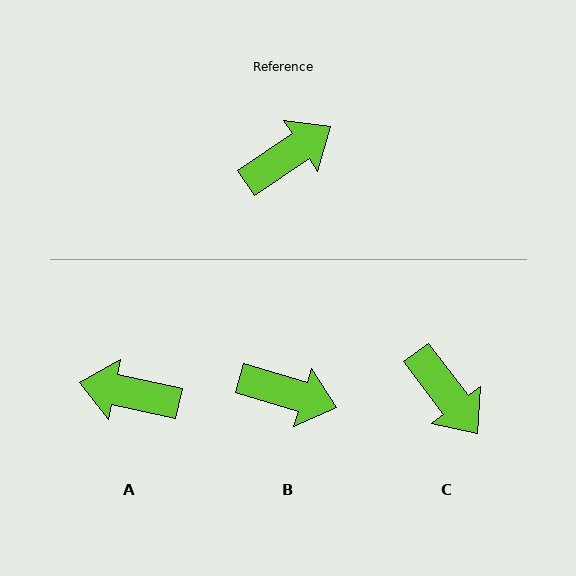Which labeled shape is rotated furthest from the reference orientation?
A, about 134 degrees away.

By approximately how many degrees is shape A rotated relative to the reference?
Approximately 134 degrees counter-clockwise.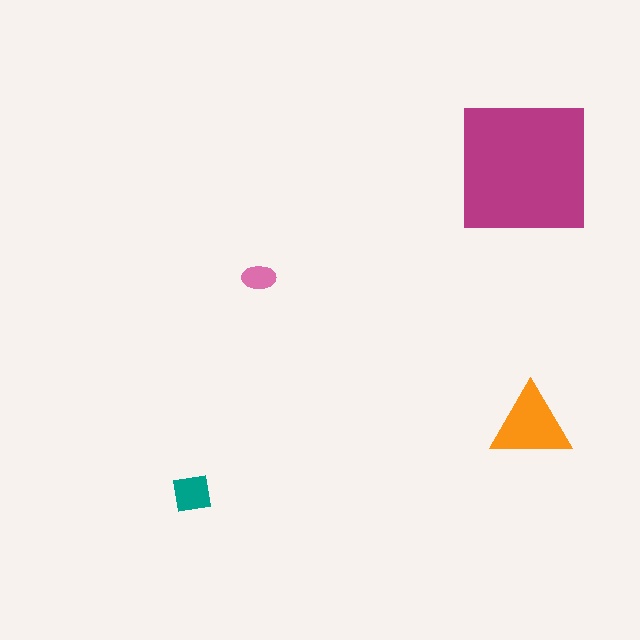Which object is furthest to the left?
The teal square is leftmost.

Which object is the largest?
The magenta square.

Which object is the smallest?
The pink ellipse.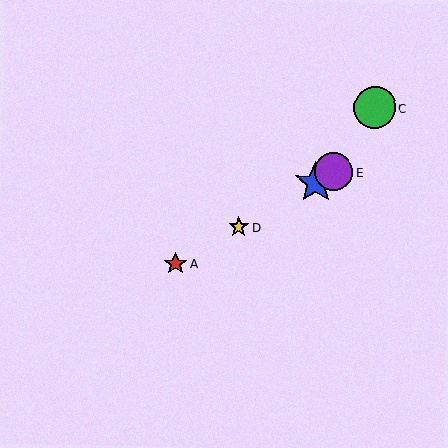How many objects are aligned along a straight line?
4 objects (A, B, D, E) are aligned along a straight line.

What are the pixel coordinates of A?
Object A is at (176, 264).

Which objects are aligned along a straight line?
Objects A, B, D, E are aligned along a straight line.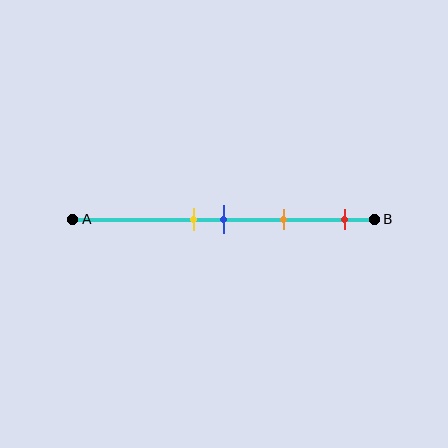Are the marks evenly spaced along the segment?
No, the marks are not evenly spaced.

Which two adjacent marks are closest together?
The yellow and blue marks are the closest adjacent pair.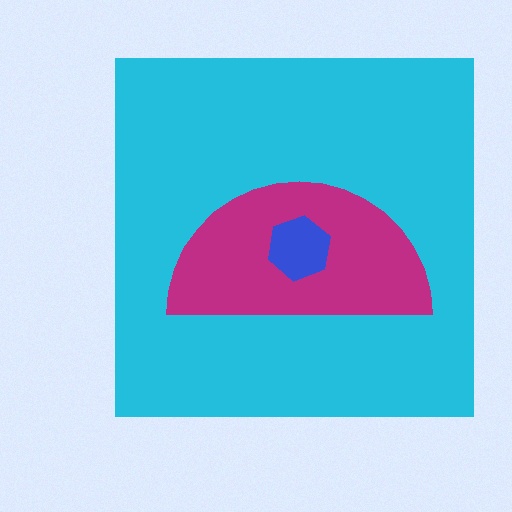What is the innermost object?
The blue hexagon.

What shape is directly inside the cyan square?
The magenta semicircle.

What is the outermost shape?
The cyan square.